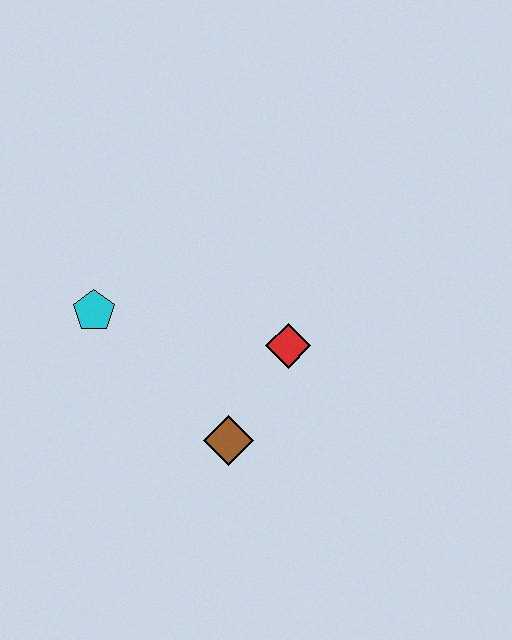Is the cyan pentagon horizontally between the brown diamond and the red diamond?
No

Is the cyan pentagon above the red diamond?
Yes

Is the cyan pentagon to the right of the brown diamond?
No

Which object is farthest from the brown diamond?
The cyan pentagon is farthest from the brown diamond.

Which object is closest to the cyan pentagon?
The brown diamond is closest to the cyan pentagon.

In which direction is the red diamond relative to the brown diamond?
The red diamond is above the brown diamond.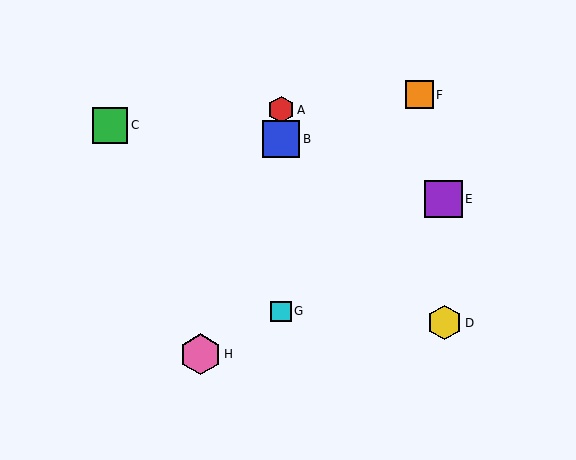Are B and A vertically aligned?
Yes, both are at x≈281.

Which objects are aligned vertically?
Objects A, B, G are aligned vertically.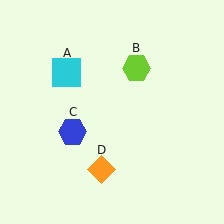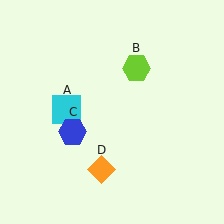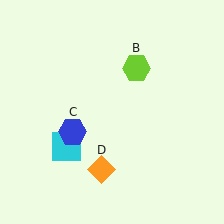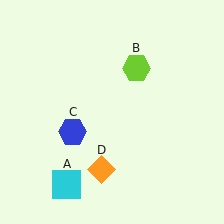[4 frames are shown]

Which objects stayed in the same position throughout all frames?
Lime hexagon (object B) and blue hexagon (object C) and orange diamond (object D) remained stationary.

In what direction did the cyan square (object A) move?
The cyan square (object A) moved down.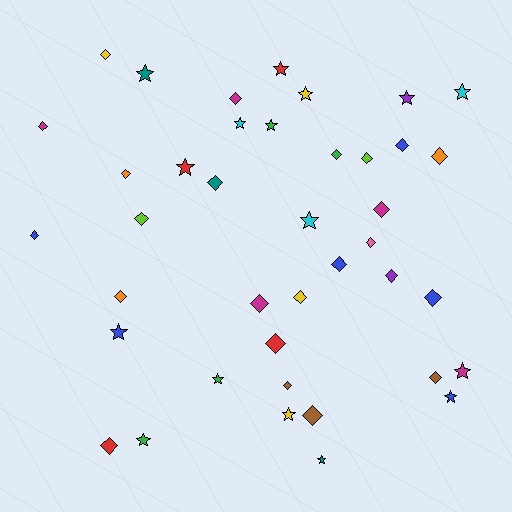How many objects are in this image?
There are 40 objects.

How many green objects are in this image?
There are 4 green objects.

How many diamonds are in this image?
There are 24 diamonds.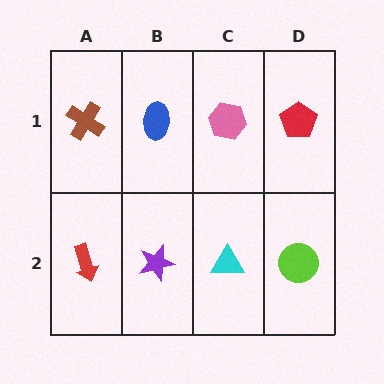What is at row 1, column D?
A red pentagon.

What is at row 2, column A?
A red arrow.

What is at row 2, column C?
A cyan triangle.